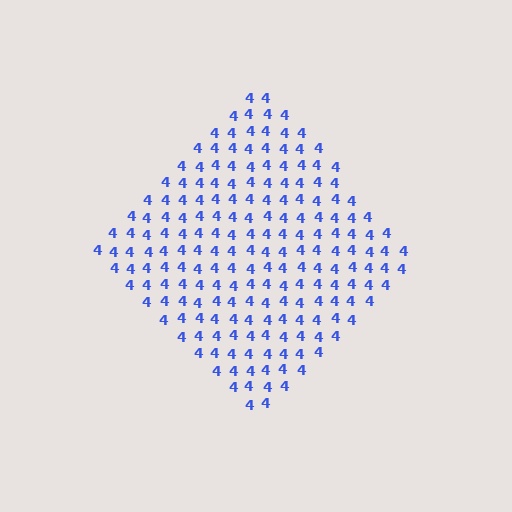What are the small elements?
The small elements are digit 4's.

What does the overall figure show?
The overall figure shows a diamond.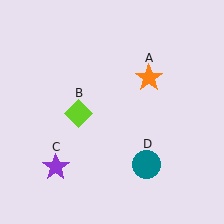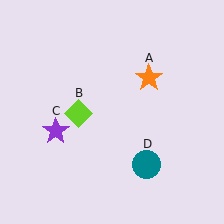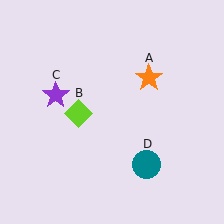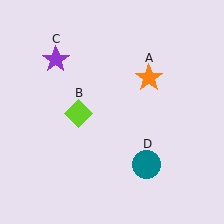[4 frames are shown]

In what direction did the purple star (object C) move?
The purple star (object C) moved up.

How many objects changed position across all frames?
1 object changed position: purple star (object C).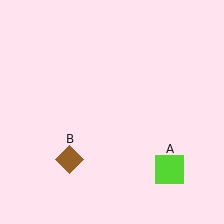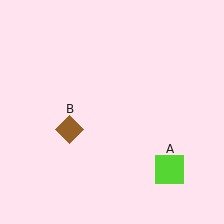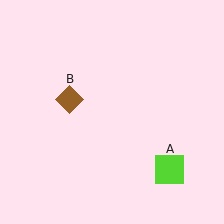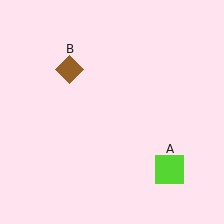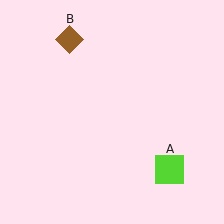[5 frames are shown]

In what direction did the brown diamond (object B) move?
The brown diamond (object B) moved up.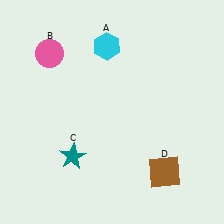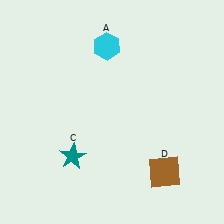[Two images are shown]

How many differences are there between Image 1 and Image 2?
There is 1 difference between the two images.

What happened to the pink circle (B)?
The pink circle (B) was removed in Image 2. It was in the top-left area of Image 1.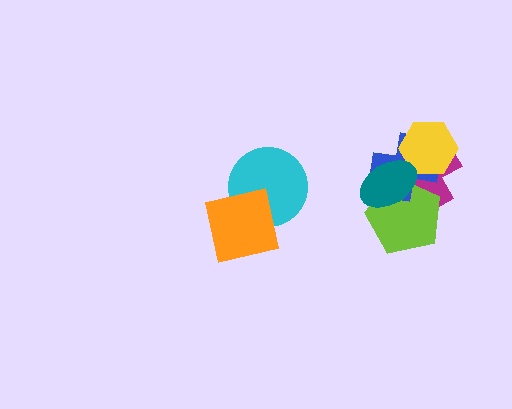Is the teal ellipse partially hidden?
No, no other shape covers it.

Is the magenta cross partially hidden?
Yes, it is partially covered by another shape.